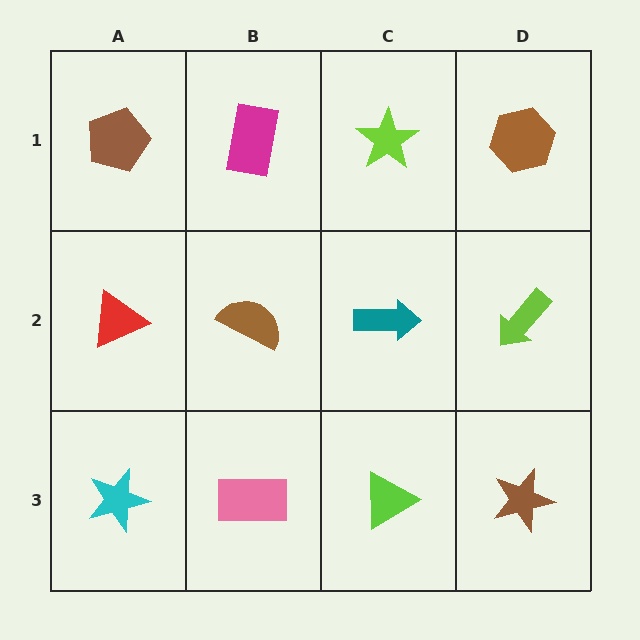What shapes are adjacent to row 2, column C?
A lime star (row 1, column C), a lime triangle (row 3, column C), a brown semicircle (row 2, column B), a lime arrow (row 2, column D).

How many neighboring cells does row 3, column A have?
2.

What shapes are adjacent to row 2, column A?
A brown pentagon (row 1, column A), a cyan star (row 3, column A), a brown semicircle (row 2, column B).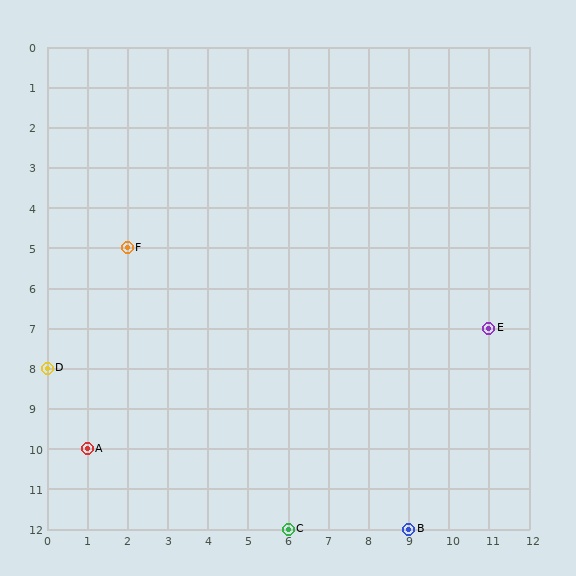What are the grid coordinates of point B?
Point B is at grid coordinates (9, 12).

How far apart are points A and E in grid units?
Points A and E are 10 columns and 3 rows apart (about 10.4 grid units diagonally).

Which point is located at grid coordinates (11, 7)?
Point E is at (11, 7).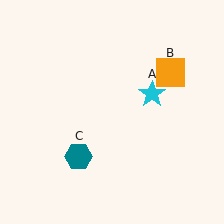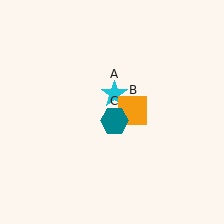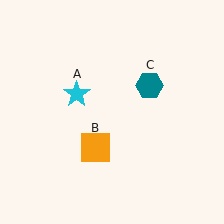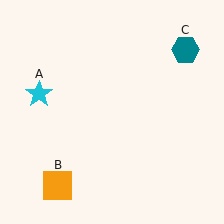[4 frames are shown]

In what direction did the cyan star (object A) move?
The cyan star (object A) moved left.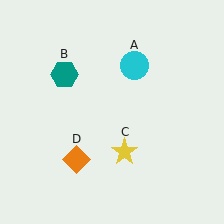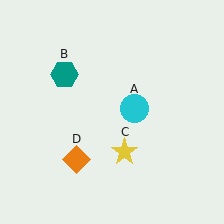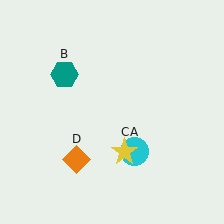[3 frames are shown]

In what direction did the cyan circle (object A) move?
The cyan circle (object A) moved down.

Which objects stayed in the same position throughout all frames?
Teal hexagon (object B) and yellow star (object C) and orange diamond (object D) remained stationary.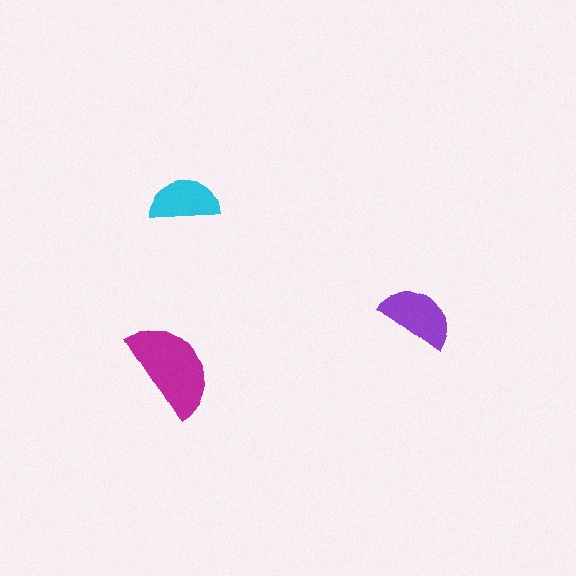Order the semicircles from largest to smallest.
the magenta one, the purple one, the cyan one.